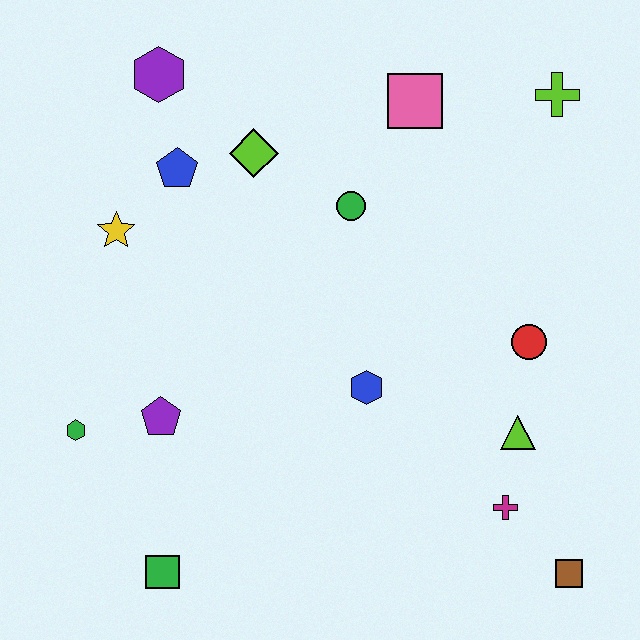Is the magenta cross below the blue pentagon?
Yes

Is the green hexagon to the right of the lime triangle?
No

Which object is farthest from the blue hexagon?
The purple hexagon is farthest from the blue hexagon.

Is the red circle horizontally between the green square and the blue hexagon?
No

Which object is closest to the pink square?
The green circle is closest to the pink square.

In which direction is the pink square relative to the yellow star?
The pink square is to the right of the yellow star.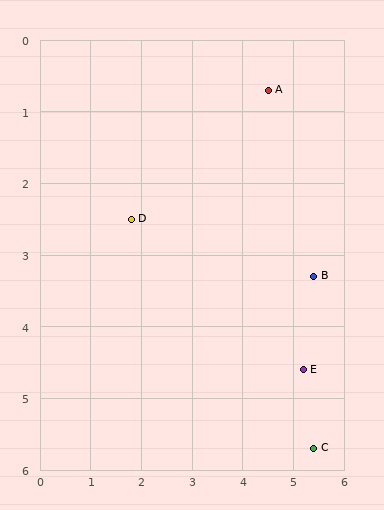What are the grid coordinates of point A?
Point A is at approximately (4.5, 0.7).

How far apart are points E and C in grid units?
Points E and C are about 1.1 grid units apart.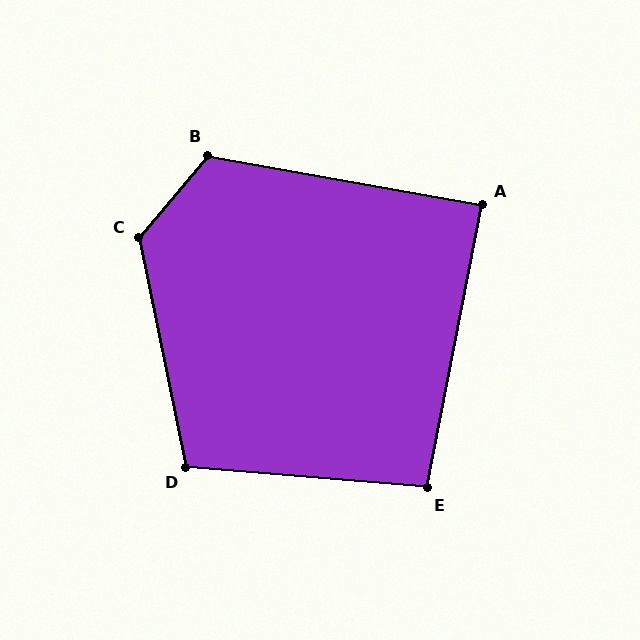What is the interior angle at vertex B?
Approximately 120 degrees (obtuse).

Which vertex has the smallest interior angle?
A, at approximately 89 degrees.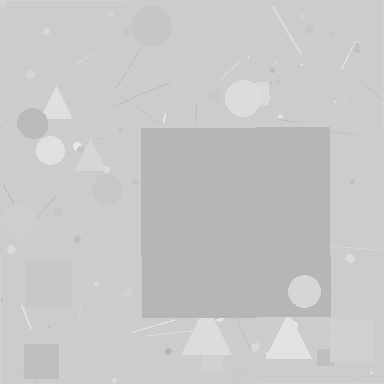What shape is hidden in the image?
A square is hidden in the image.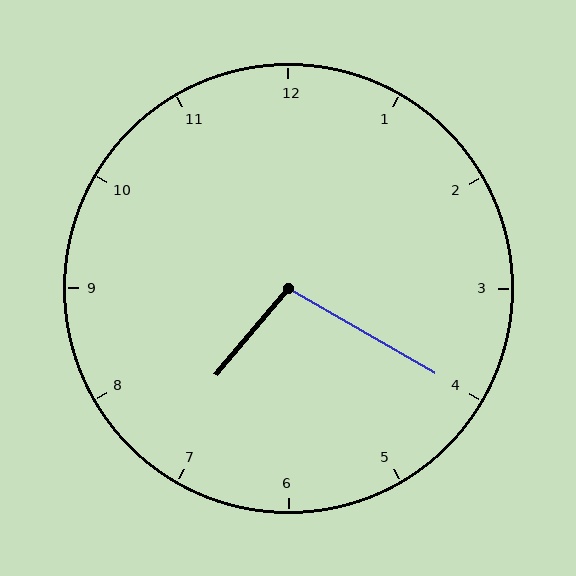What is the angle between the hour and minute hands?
Approximately 100 degrees.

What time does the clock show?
7:20.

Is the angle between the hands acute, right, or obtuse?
It is obtuse.